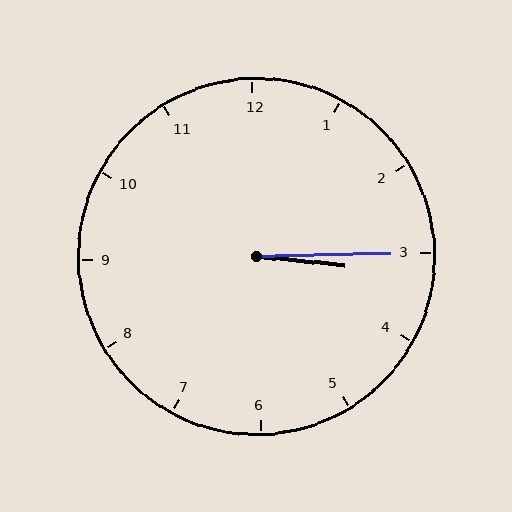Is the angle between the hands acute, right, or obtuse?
It is acute.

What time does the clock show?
3:15.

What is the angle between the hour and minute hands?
Approximately 8 degrees.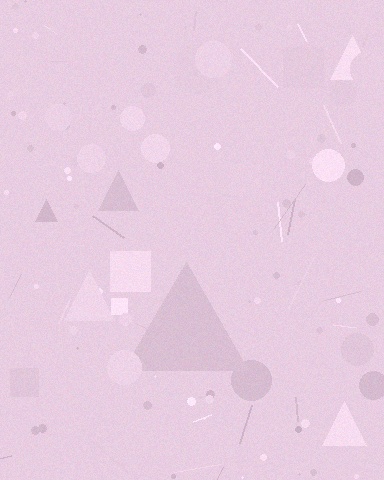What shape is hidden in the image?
A triangle is hidden in the image.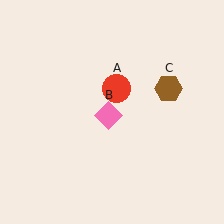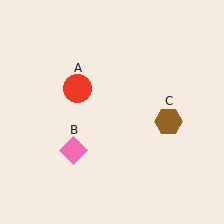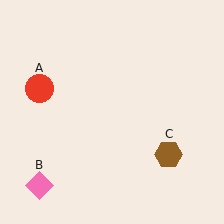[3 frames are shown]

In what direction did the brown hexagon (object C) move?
The brown hexagon (object C) moved down.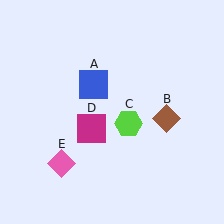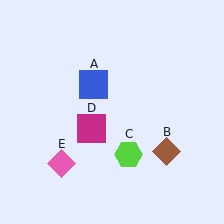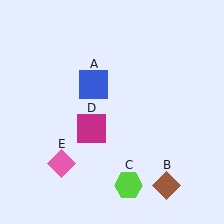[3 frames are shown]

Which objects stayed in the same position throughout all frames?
Blue square (object A) and magenta square (object D) and pink diamond (object E) remained stationary.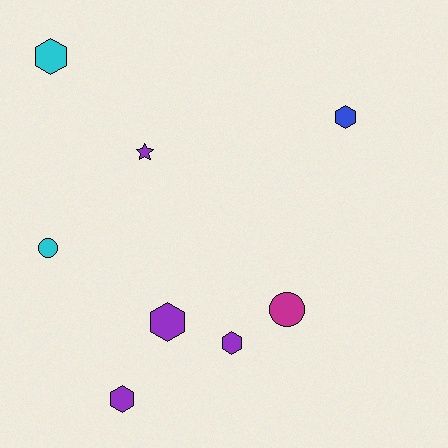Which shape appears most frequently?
Hexagon, with 5 objects.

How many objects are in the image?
There are 8 objects.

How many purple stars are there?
There is 1 purple star.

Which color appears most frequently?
Purple, with 4 objects.